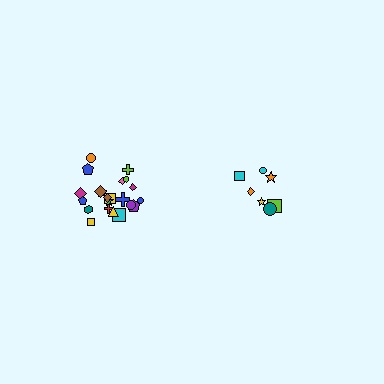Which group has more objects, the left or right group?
The left group.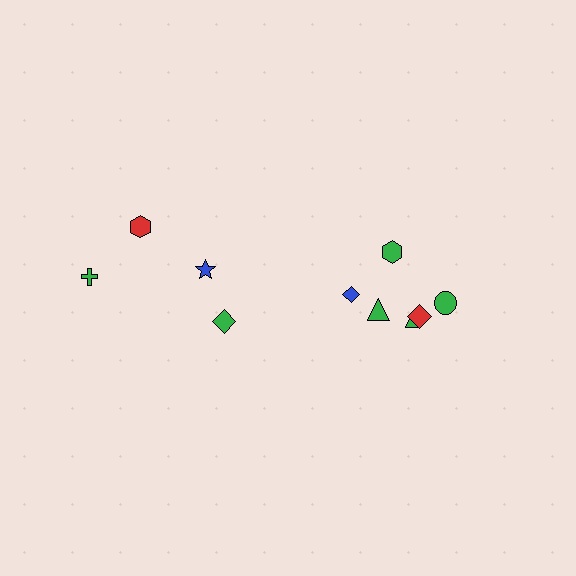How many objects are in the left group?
There are 4 objects.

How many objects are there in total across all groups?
There are 10 objects.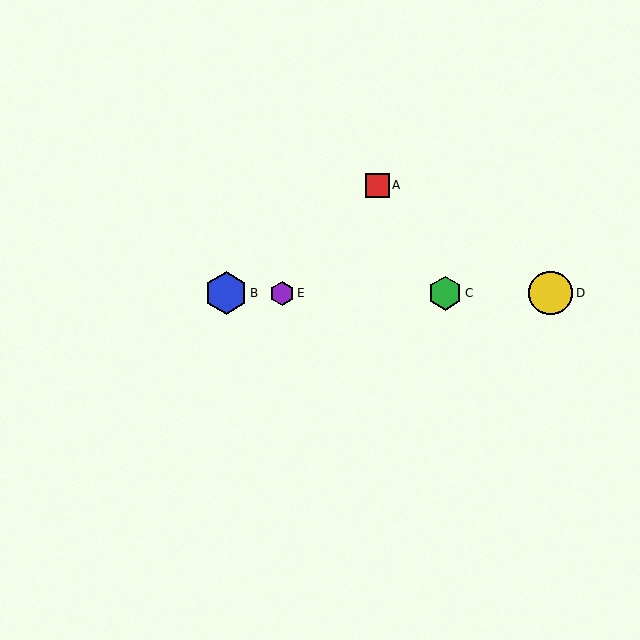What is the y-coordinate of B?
Object B is at y≈293.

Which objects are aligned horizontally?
Objects B, C, D, E are aligned horizontally.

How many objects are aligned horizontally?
4 objects (B, C, D, E) are aligned horizontally.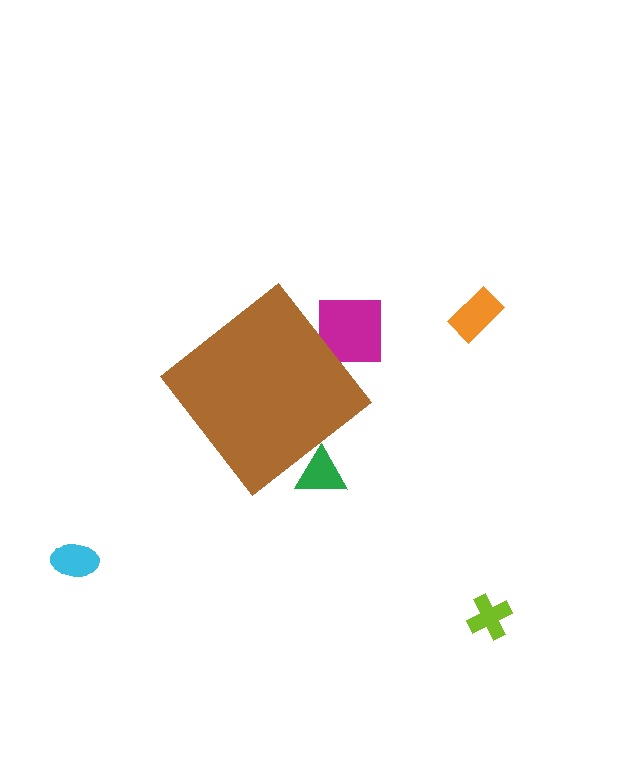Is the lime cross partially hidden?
No, the lime cross is fully visible.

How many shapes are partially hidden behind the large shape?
2 shapes are partially hidden.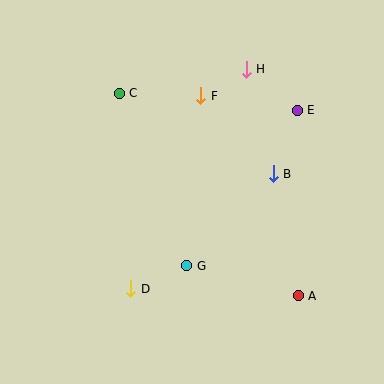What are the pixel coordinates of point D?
Point D is at (131, 289).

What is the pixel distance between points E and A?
The distance between E and A is 185 pixels.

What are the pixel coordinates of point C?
Point C is at (119, 93).